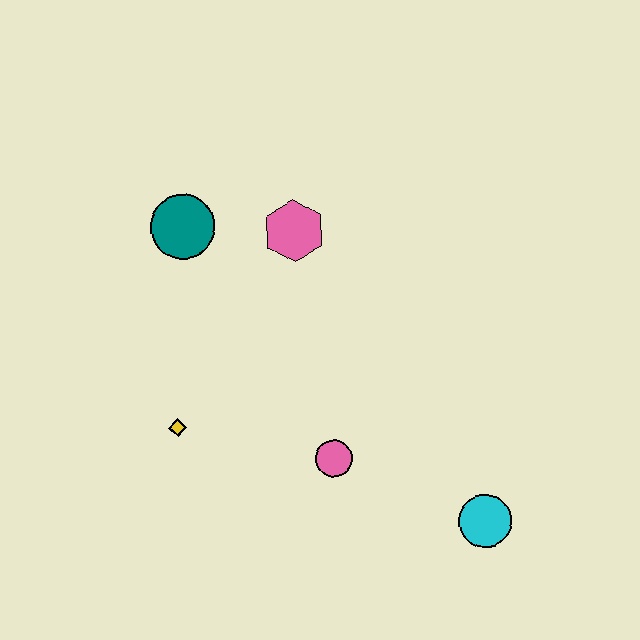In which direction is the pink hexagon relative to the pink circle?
The pink hexagon is above the pink circle.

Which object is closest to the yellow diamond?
The pink circle is closest to the yellow diamond.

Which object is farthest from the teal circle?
The cyan circle is farthest from the teal circle.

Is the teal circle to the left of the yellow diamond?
No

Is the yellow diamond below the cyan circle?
No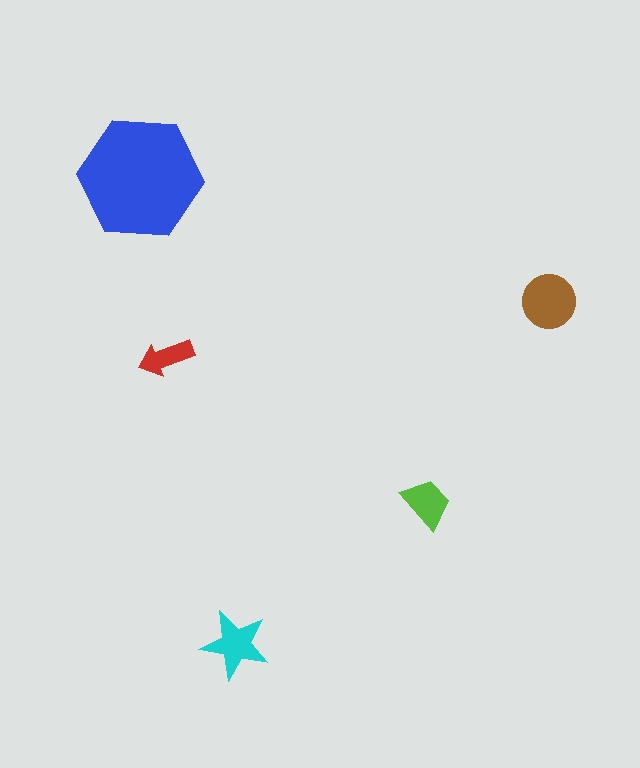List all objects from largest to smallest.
The blue hexagon, the brown circle, the cyan star, the lime trapezoid, the red arrow.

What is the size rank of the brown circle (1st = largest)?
2nd.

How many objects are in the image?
There are 5 objects in the image.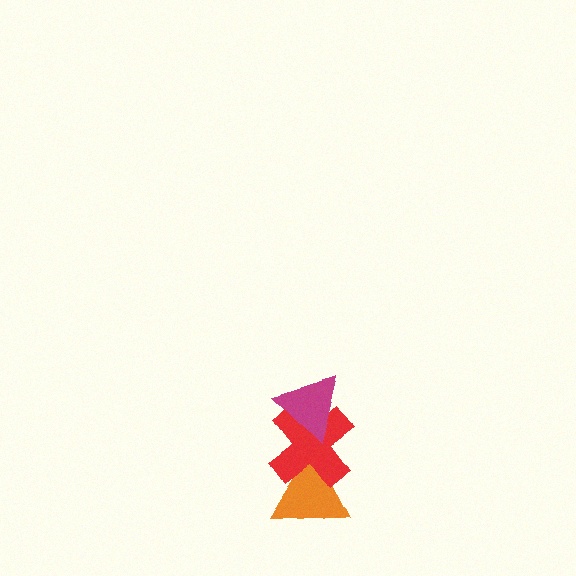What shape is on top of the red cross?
The magenta triangle is on top of the red cross.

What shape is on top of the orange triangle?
The red cross is on top of the orange triangle.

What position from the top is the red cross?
The red cross is 2nd from the top.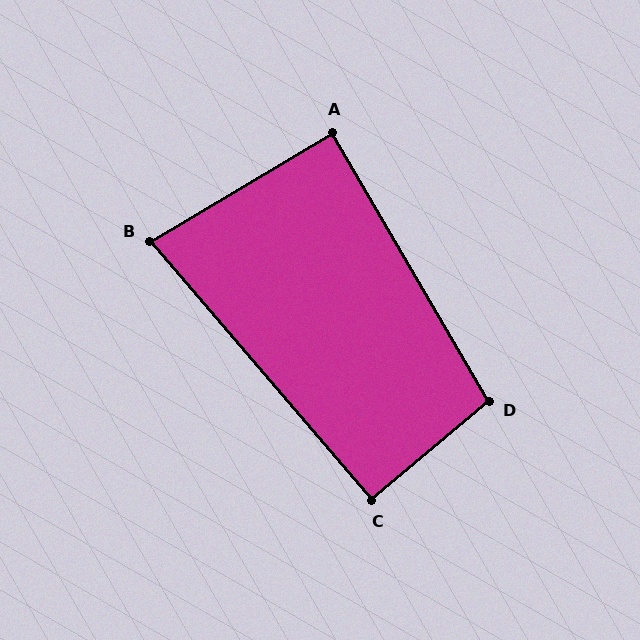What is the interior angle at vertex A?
Approximately 89 degrees (approximately right).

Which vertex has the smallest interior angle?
B, at approximately 80 degrees.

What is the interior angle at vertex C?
Approximately 91 degrees (approximately right).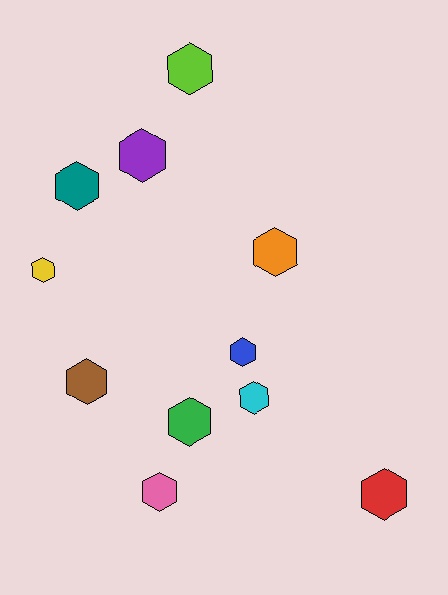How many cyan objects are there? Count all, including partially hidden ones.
There is 1 cyan object.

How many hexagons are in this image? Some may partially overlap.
There are 11 hexagons.